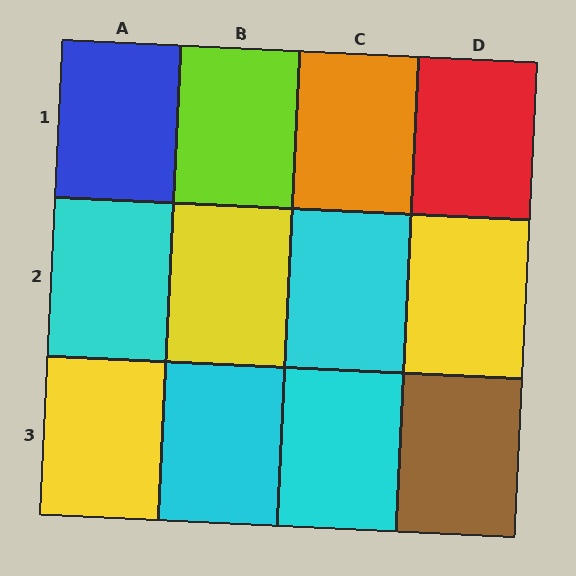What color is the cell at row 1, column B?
Lime.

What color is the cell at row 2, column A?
Cyan.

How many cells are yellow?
3 cells are yellow.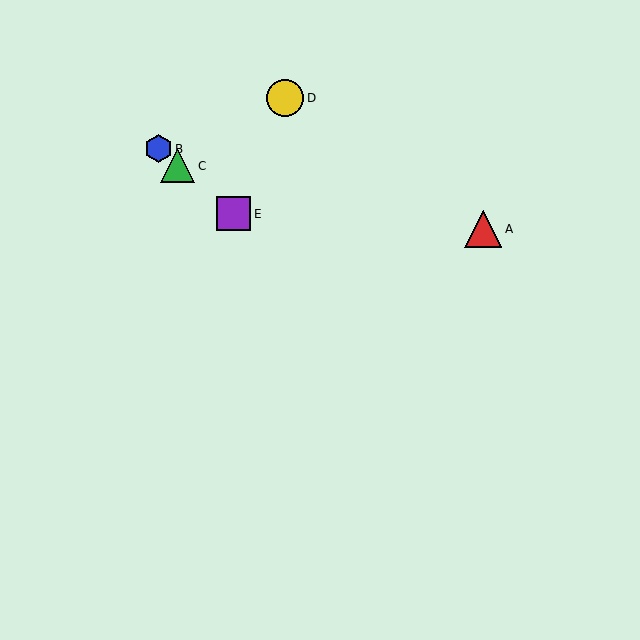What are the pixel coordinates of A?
Object A is at (483, 229).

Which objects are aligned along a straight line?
Objects B, C, E are aligned along a straight line.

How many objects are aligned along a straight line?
3 objects (B, C, E) are aligned along a straight line.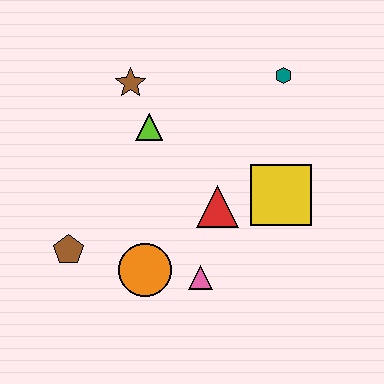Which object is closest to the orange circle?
The pink triangle is closest to the orange circle.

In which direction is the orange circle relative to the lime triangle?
The orange circle is below the lime triangle.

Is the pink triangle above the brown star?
No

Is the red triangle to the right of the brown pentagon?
Yes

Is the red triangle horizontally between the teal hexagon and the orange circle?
Yes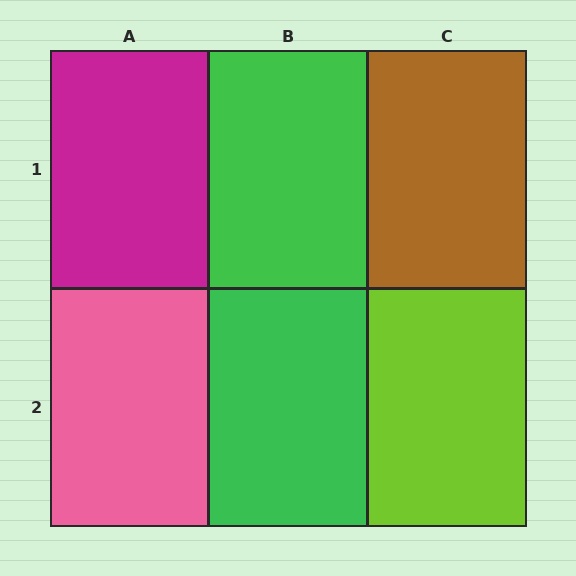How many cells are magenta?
1 cell is magenta.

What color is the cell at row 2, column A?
Pink.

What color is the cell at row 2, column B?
Green.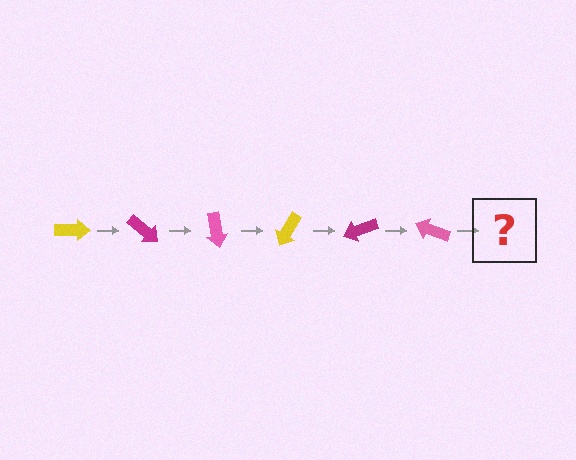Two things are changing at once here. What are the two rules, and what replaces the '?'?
The two rules are that it rotates 40 degrees each step and the color cycles through yellow, magenta, and pink. The '?' should be a yellow arrow, rotated 240 degrees from the start.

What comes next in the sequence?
The next element should be a yellow arrow, rotated 240 degrees from the start.